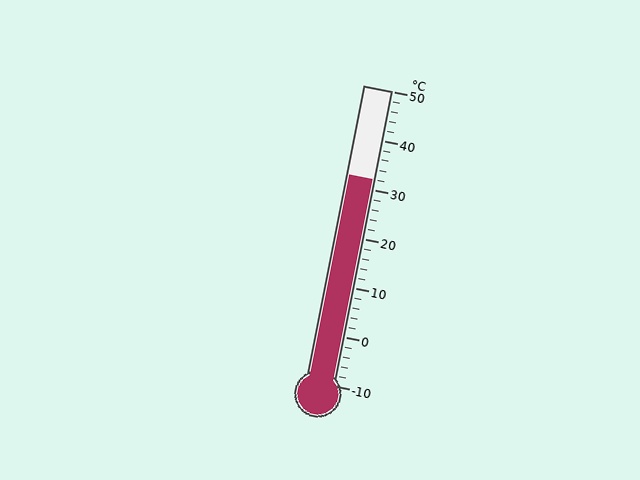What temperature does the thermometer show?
The thermometer shows approximately 32°C.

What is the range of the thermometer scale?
The thermometer scale ranges from -10°C to 50°C.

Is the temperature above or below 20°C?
The temperature is above 20°C.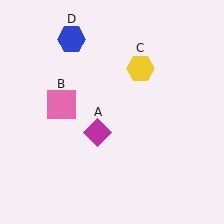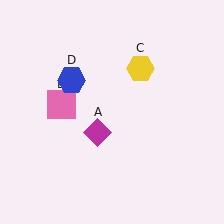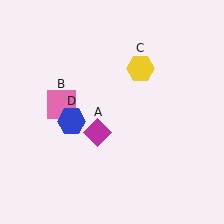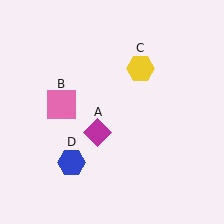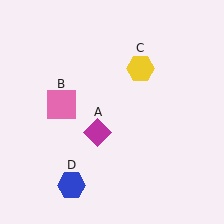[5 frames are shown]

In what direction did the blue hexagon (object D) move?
The blue hexagon (object D) moved down.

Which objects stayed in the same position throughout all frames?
Magenta diamond (object A) and pink square (object B) and yellow hexagon (object C) remained stationary.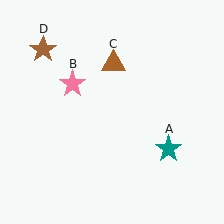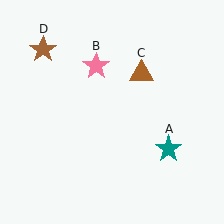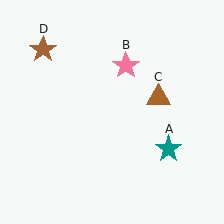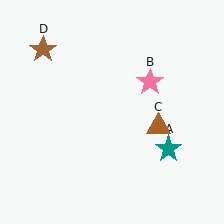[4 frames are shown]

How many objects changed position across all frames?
2 objects changed position: pink star (object B), brown triangle (object C).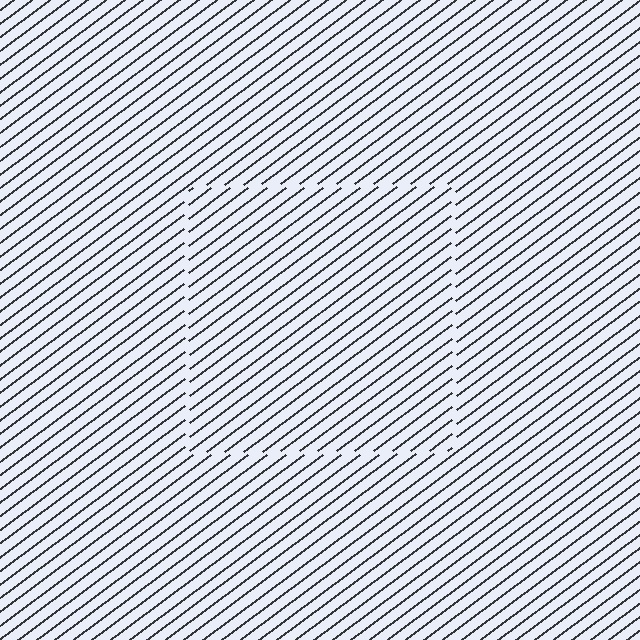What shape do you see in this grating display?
An illusory square. The interior of the shape contains the same grating, shifted by half a period — the contour is defined by the phase discontinuity where line-ends from the inner and outer gratings abut.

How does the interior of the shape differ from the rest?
The interior of the shape contains the same grating, shifted by half a period — the contour is defined by the phase discontinuity where line-ends from the inner and outer gratings abut.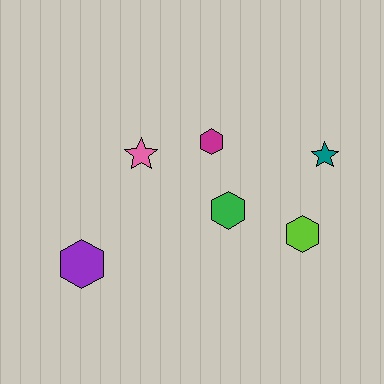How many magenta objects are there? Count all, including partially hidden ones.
There is 1 magenta object.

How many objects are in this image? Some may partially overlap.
There are 6 objects.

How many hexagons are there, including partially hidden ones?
There are 4 hexagons.